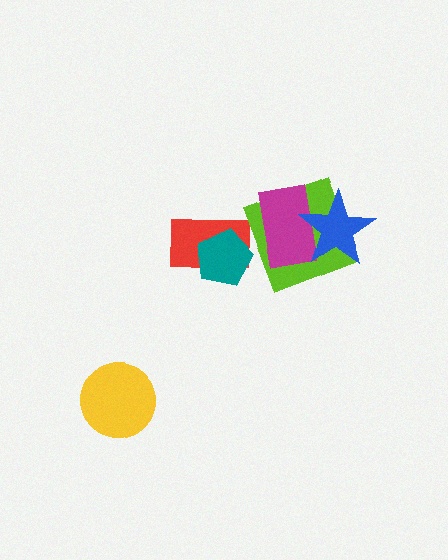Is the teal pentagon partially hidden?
No, no other shape covers it.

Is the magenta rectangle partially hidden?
Yes, it is partially covered by another shape.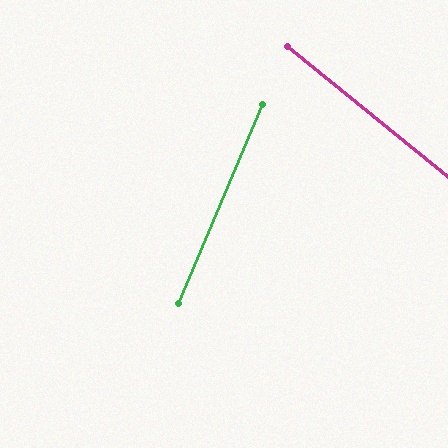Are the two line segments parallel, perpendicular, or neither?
Neither parallel nor perpendicular — they differ by about 74°.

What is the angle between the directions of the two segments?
Approximately 74 degrees.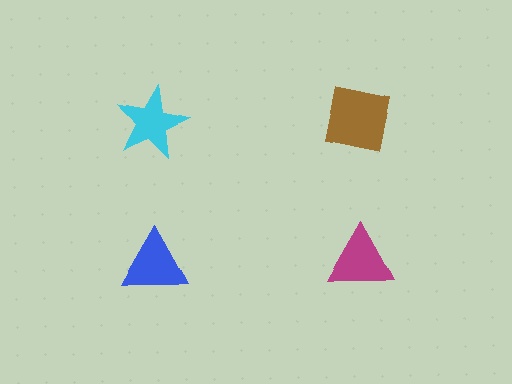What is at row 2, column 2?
A magenta triangle.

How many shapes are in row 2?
2 shapes.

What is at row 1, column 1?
A cyan star.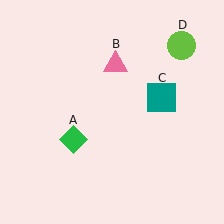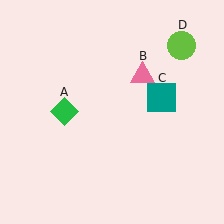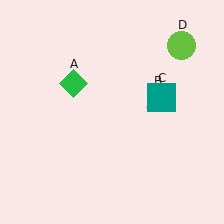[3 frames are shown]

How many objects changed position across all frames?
2 objects changed position: green diamond (object A), pink triangle (object B).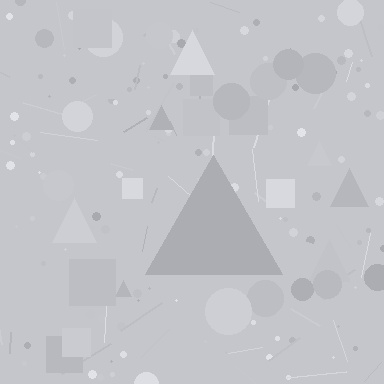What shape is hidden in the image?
A triangle is hidden in the image.